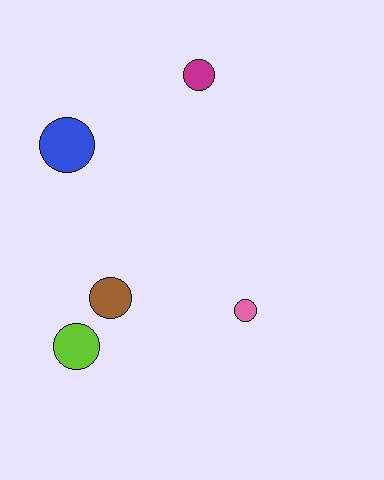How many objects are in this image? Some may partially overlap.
There are 5 objects.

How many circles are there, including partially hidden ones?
There are 5 circles.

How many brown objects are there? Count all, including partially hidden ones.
There is 1 brown object.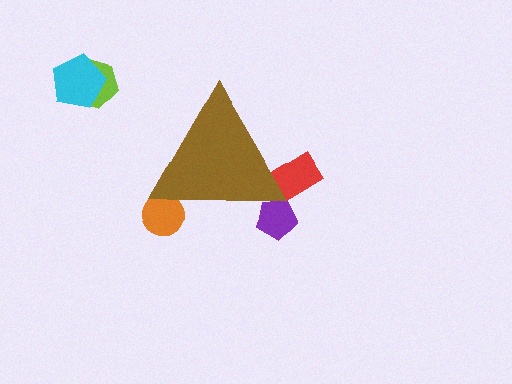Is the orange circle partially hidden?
Yes, the orange circle is partially hidden behind the brown triangle.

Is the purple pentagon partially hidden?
Yes, the purple pentagon is partially hidden behind the brown triangle.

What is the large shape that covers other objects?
A brown triangle.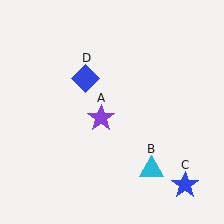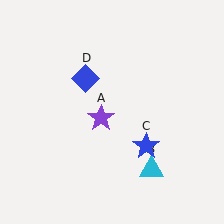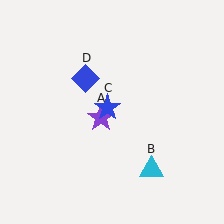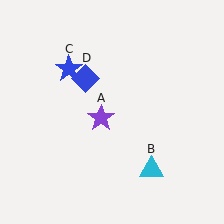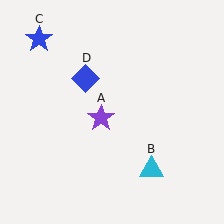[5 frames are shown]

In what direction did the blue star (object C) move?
The blue star (object C) moved up and to the left.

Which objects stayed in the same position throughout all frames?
Purple star (object A) and cyan triangle (object B) and blue diamond (object D) remained stationary.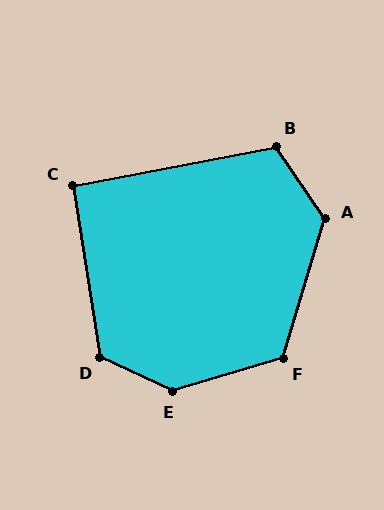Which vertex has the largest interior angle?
E, at approximately 138 degrees.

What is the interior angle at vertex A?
Approximately 130 degrees (obtuse).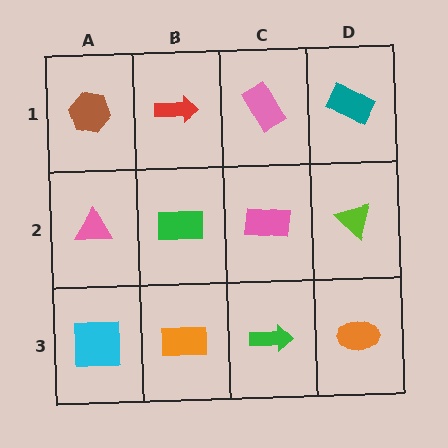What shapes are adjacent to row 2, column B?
A red arrow (row 1, column B), an orange rectangle (row 3, column B), a pink triangle (row 2, column A), a pink rectangle (row 2, column C).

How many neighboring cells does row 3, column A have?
2.